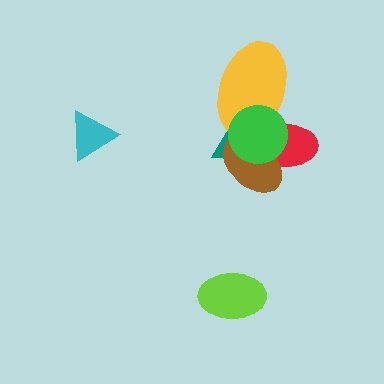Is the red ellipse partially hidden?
Yes, it is partially covered by another shape.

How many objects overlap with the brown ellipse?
4 objects overlap with the brown ellipse.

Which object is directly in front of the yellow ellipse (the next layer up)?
The brown ellipse is directly in front of the yellow ellipse.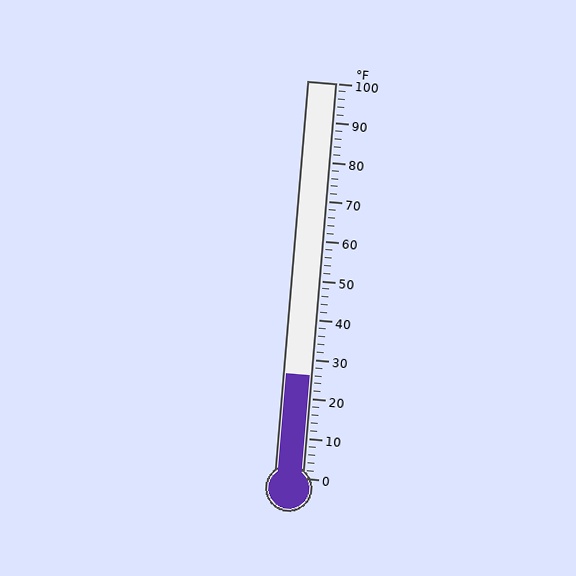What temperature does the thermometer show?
The thermometer shows approximately 26°F.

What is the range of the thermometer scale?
The thermometer scale ranges from 0°F to 100°F.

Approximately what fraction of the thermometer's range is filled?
The thermometer is filled to approximately 25% of its range.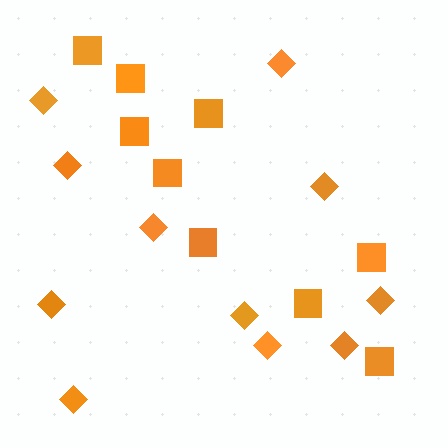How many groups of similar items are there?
There are 2 groups: one group of squares (9) and one group of diamonds (11).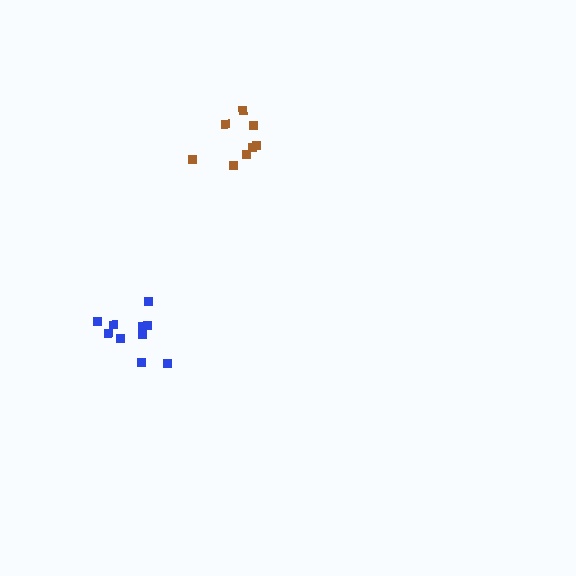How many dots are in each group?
Group 1: 8 dots, Group 2: 10 dots (18 total).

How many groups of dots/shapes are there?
There are 2 groups.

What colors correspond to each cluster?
The clusters are colored: brown, blue.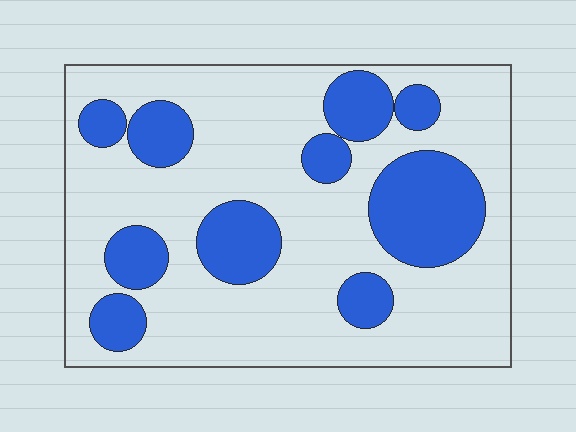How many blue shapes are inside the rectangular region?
10.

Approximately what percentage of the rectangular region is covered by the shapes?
Approximately 30%.